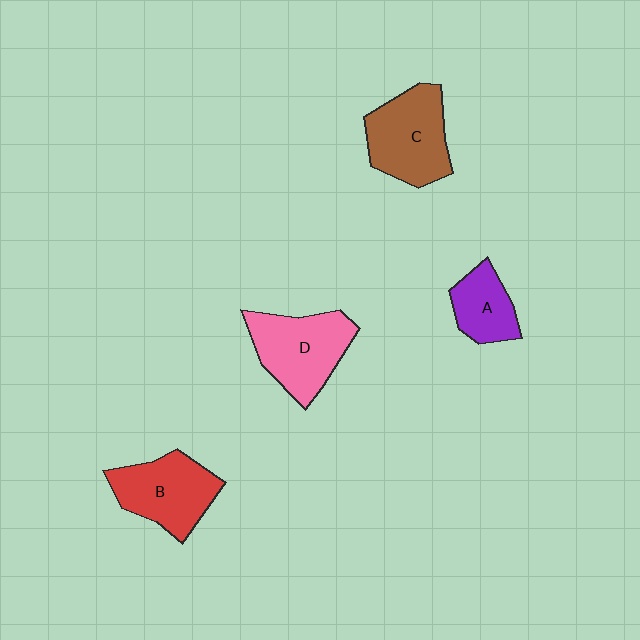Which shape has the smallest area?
Shape A (purple).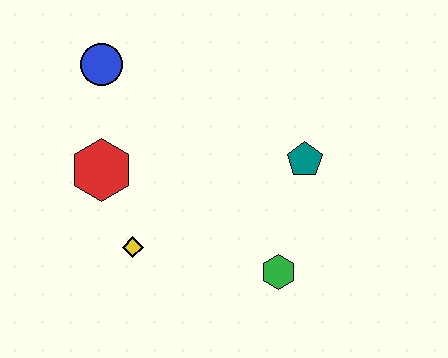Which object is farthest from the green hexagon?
The blue circle is farthest from the green hexagon.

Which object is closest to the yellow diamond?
The red hexagon is closest to the yellow diamond.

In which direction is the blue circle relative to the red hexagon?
The blue circle is above the red hexagon.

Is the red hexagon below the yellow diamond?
No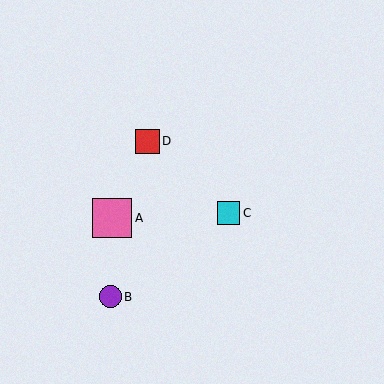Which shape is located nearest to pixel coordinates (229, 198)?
The cyan square (labeled C) at (228, 213) is nearest to that location.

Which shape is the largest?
The pink square (labeled A) is the largest.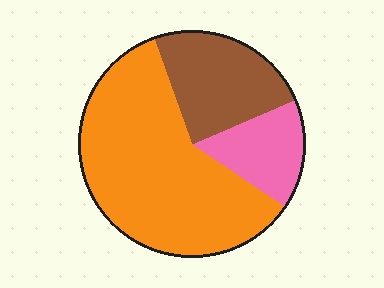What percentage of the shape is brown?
Brown takes up less than a quarter of the shape.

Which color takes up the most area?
Orange, at roughly 60%.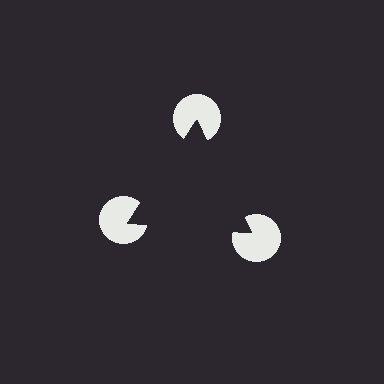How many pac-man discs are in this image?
There are 3 — one at each vertex of the illusory triangle.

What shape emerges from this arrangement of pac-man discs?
An illusory triangle — its edges are inferred from the aligned wedge cuts in the pac-man discs, not physically drawn.